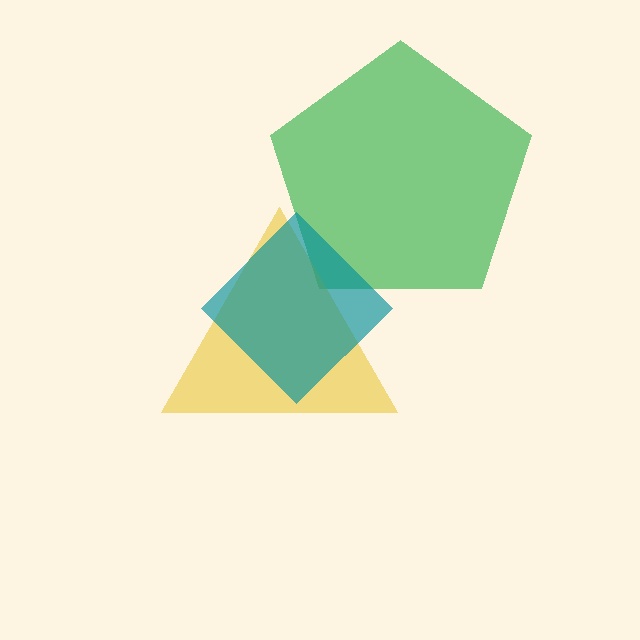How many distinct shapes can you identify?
There are 3 distinct shapes: a green pentagon, a yellow triangle, a teal diamond.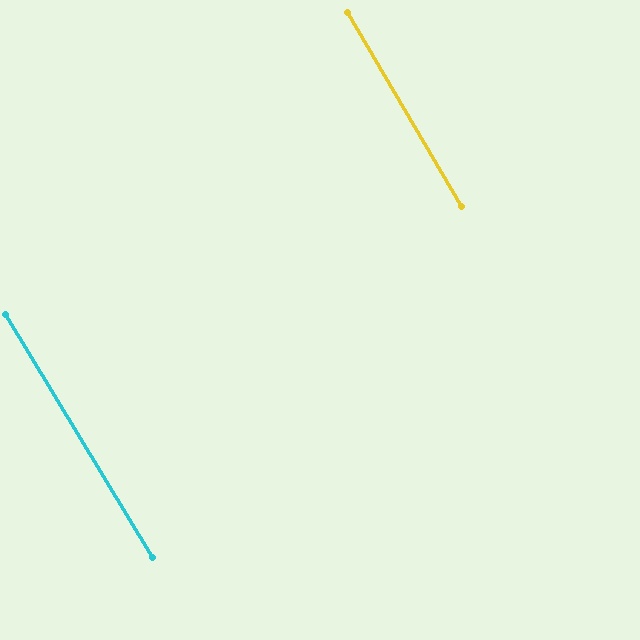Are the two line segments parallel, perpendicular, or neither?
Parallel — their directions differ by only 0.7°.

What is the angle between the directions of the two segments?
Approximately 1 degree.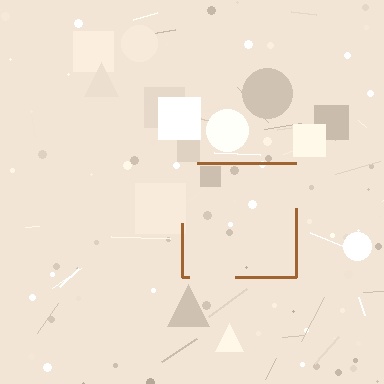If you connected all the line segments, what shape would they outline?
They would outline a square.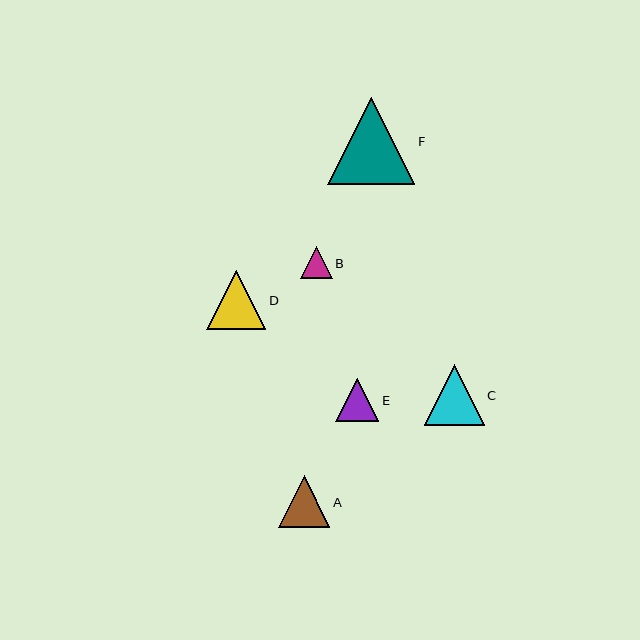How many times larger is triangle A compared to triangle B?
Triangle A is approximately 1.6 times the size of triangle B.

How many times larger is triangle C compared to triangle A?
Triangle C is approximately 1.2 times the size of triangle A.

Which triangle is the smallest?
Triangle B is the smallest with a size of approximately 32 pixels.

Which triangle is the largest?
Triangle F is the largest with a size of approximately 87 pixels.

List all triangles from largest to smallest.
From largest to smallest: F, C, D, A, E, B.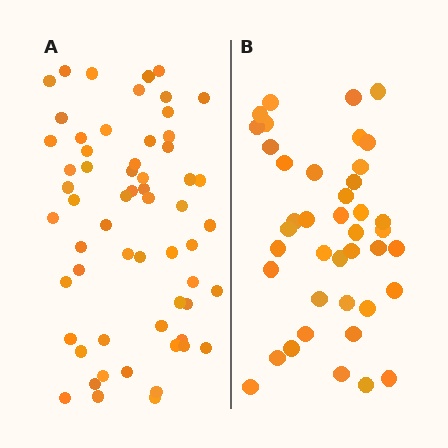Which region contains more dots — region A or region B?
Region A (the left region) has more dots.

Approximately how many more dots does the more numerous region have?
Region A has approximately 20 more dots than region B.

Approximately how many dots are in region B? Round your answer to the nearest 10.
About 40 dots. (The exact count is 41, which rounds to 40.)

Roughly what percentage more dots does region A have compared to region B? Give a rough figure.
About 45% more.